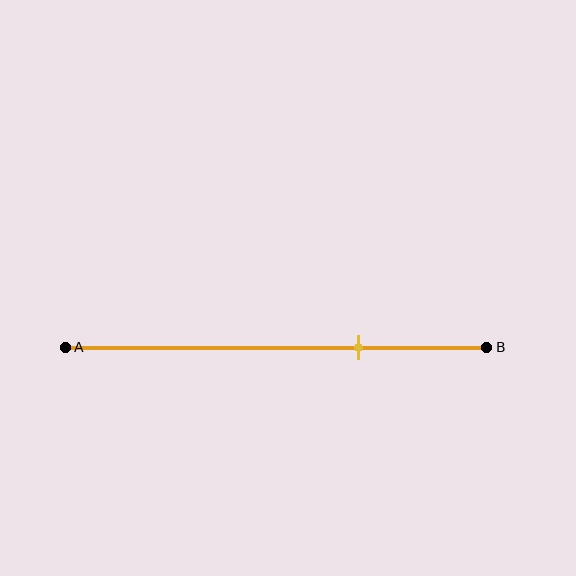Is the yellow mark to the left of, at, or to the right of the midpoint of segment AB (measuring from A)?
The yellow mark is to the right of the midpoint of segment AB.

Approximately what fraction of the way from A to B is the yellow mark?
The yellow mark is approximately 70% of the way from A to B.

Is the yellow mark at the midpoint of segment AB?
No, the mark is at about 70% from A, not at the 50% midpoint.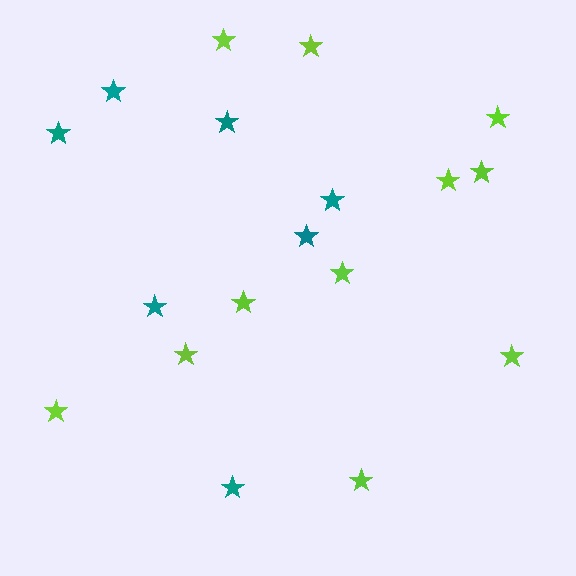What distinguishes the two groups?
There are 2 groups: one group of teal stars (7) and one group of lime stars (11).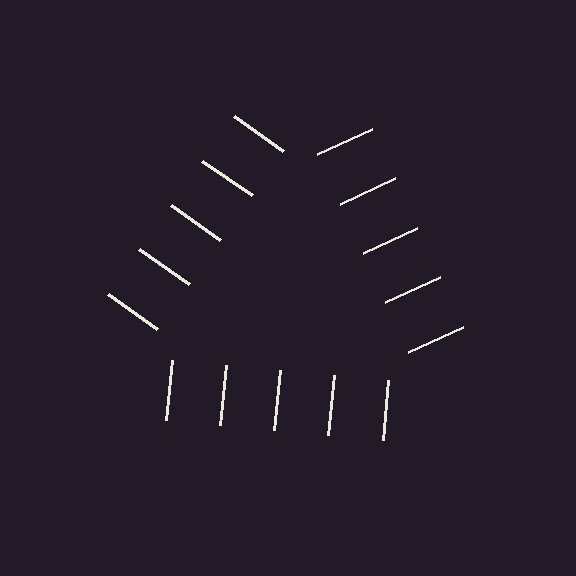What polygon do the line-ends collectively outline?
An illusory triangle — the line segments terminate on its edges but no continuous stroke is drawn.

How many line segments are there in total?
15 — 5 along each of the 3 edges.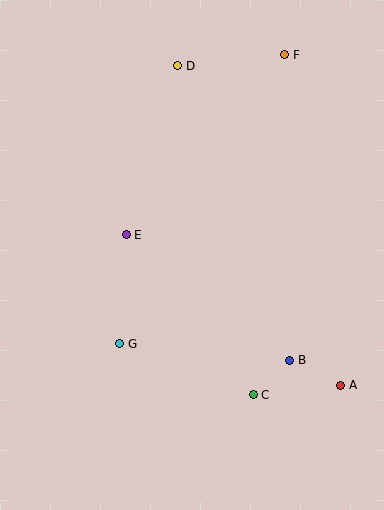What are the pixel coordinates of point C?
Point C is at (253, 395).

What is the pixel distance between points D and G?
The distance between D and G is 284 pixels.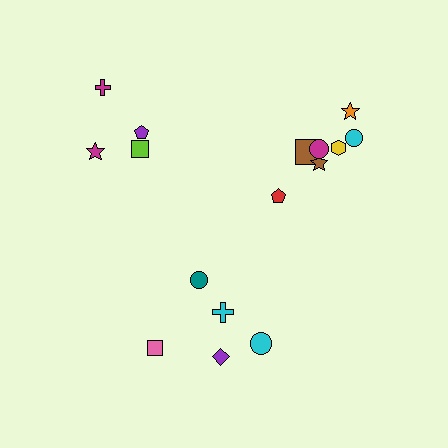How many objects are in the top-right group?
There are 7 objects.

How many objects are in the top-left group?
There are 4 objects.